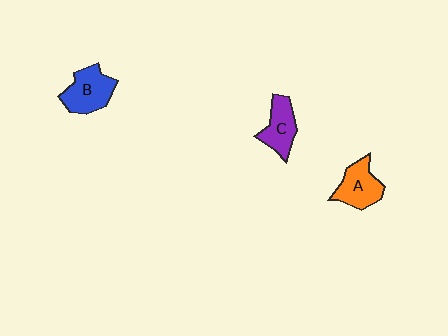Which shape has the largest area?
Shape B (blue).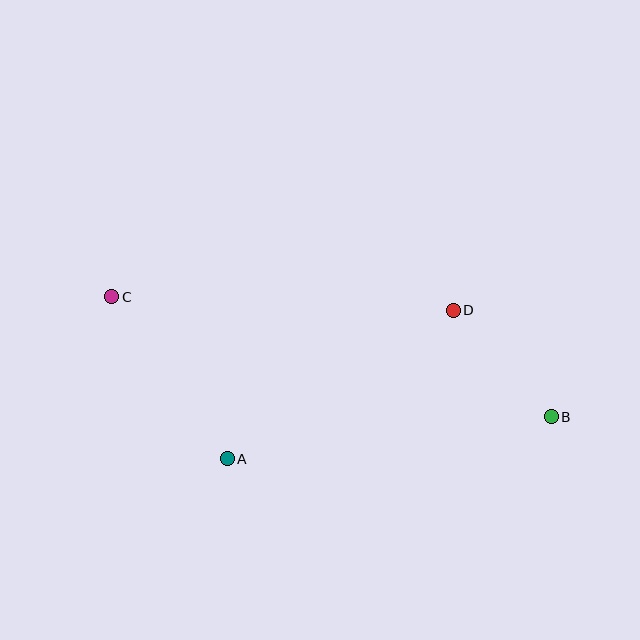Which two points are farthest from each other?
Points B and C are farthest from each other.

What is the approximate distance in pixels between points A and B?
The distance between A and B is approximately 326 pixels.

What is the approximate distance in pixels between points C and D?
The distance between C and D is approximately 341 pixels.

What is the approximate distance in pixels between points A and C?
The distance between A and C is approximately 199 pixels.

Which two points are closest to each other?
Points B and D are closest to each other.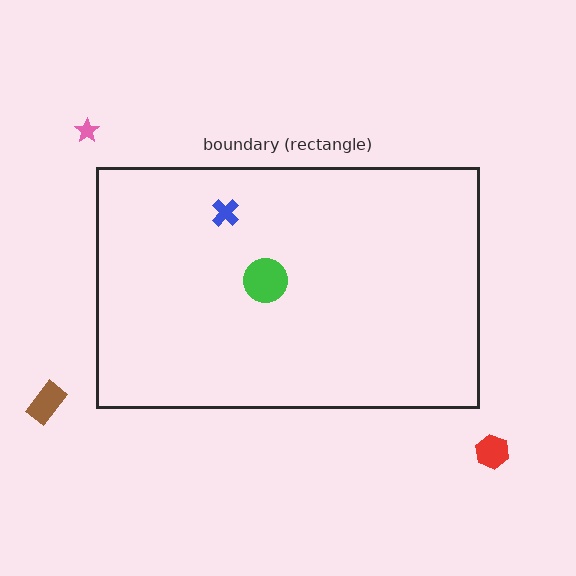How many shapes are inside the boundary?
2 inside, 3 outside.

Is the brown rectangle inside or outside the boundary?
Outside.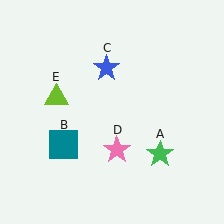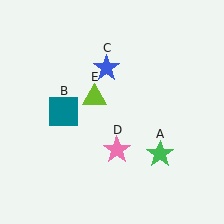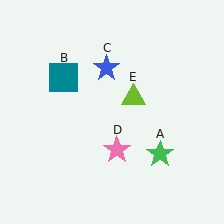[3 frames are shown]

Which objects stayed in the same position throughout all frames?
Green star (object A) and blue star (object C) and pink star (object D) remained stationary.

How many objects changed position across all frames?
2 objects changed position: teal square (object B), lime triangle (object E).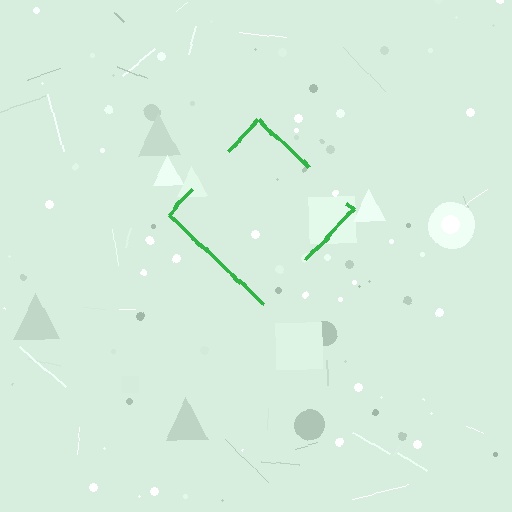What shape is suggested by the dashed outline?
The dashed outline suggests a diamond.